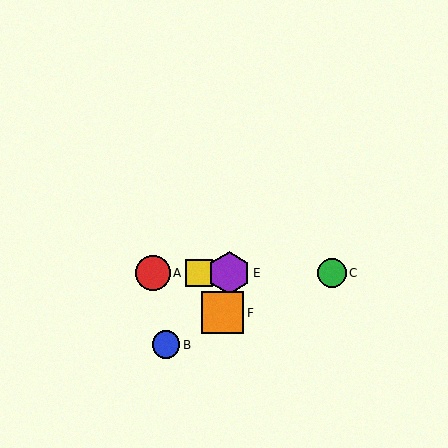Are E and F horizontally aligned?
No, E is at y≈273 and F is at y≈313.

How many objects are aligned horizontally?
4 objects (A, C, D, E) are aligned horizontally.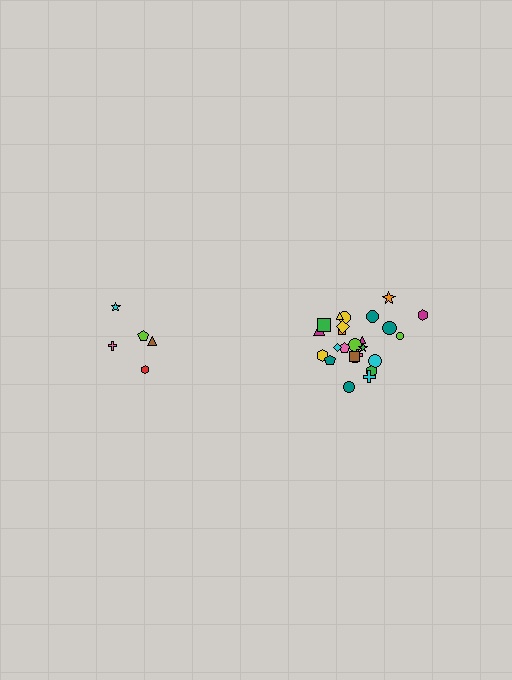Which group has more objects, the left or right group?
The right group.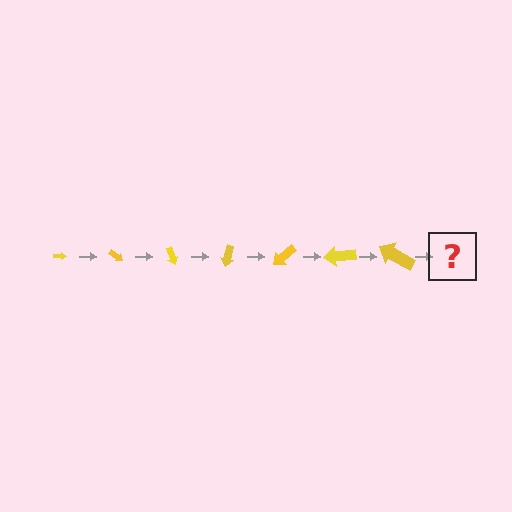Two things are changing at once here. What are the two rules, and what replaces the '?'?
The two rules are that the arrow grows larger each step and it rotates 35 degrees each step. The '?' should be an arrow, larger than the previous one and rotated 245 degrees from the start.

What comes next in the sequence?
The next element should be an arrow, larger than the previous one and rotated 245 degrees from the start.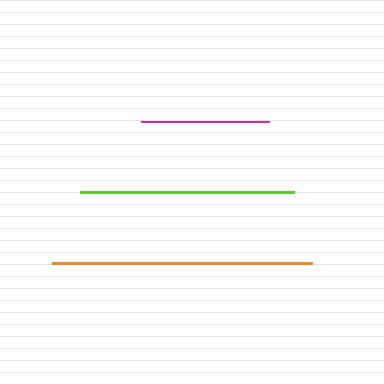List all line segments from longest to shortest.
From longest to shortest: orange, lime, magenta.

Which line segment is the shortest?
The magenta line is the shortest at approximately 128 pixels.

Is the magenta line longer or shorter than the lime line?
The lime line is longer than the magenta line.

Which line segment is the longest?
The orange line is the longest at approximately 260 pixels.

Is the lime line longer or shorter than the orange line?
The orange line is longer than the lime line.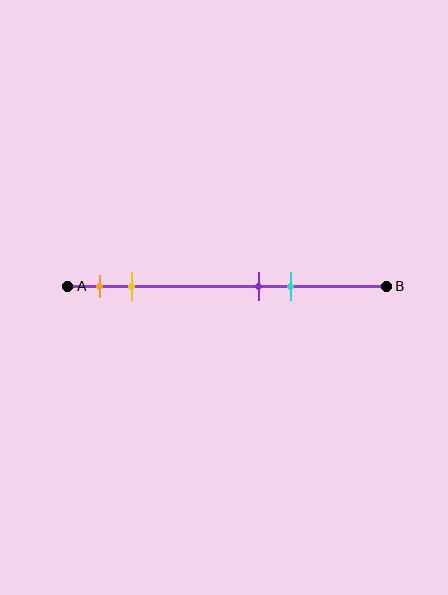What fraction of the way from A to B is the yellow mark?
The yellow mark is approximately 20% (0.2) of the way from A to B.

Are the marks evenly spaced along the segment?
No, the marks are not evenly spaced.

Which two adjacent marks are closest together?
The purple and cyan marks are the closest adjacent pair.